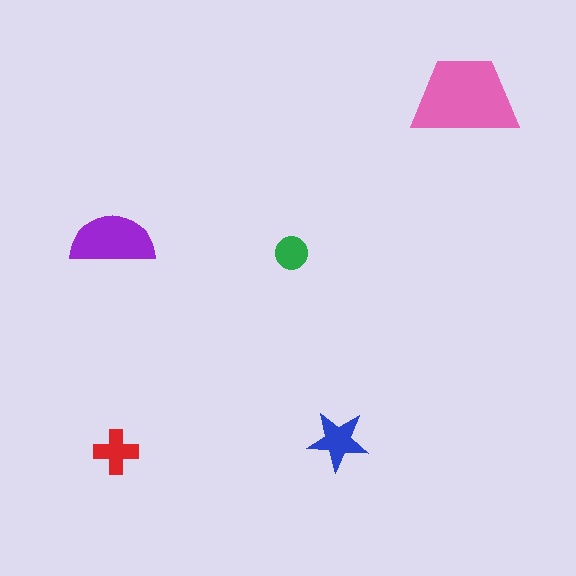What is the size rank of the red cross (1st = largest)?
4th.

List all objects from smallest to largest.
The green circle, the red cross, the blue star, the purple semicircle, the pink trapezoid.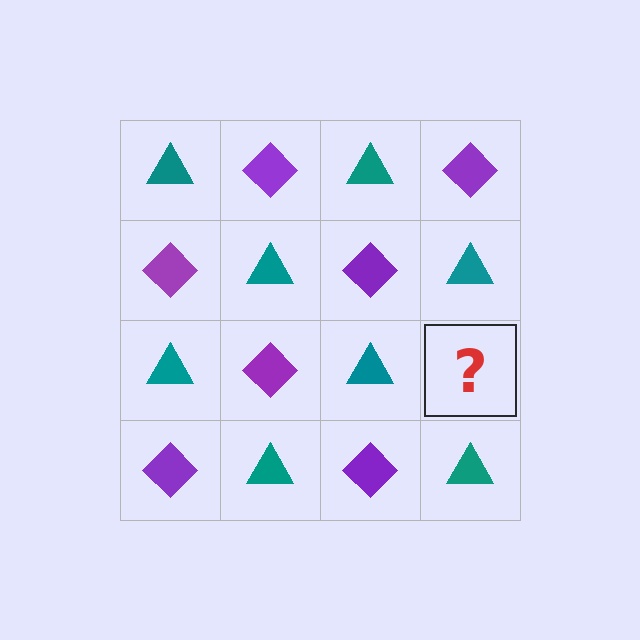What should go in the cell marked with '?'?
The missing cell should contain a purple diamond.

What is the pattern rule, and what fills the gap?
The rule is that it alternates teal triangle and purple diamond in a checkerboard pattern. The gap should be filled with a purple diamond.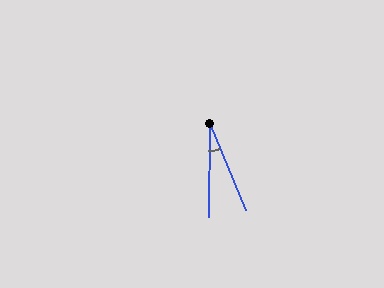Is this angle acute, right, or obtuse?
It is acute.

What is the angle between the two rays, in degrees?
Approximately 23 degrees.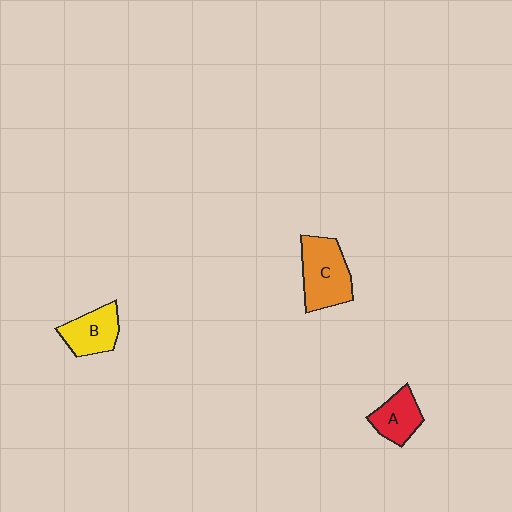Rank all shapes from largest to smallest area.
From largest to smallest: C (orange), B (yellow), A (red).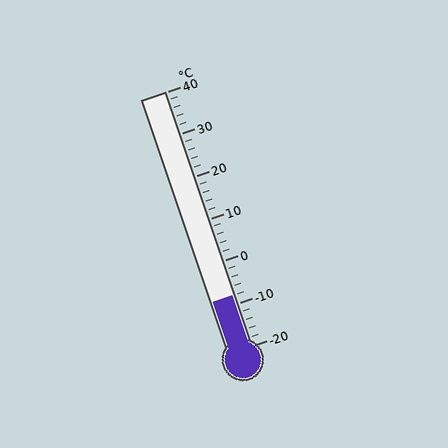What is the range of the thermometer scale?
The thermometer scale ranges from -20°C to 40°C.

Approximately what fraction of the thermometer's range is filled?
The thermometer is filled to approximately 20% of its range.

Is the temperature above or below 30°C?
The temperature is below 30°C.